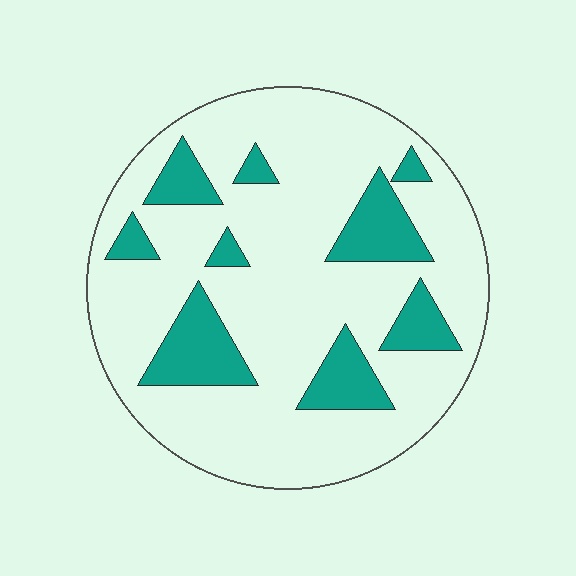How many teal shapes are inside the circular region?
9.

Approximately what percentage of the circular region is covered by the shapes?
Approximately 20%.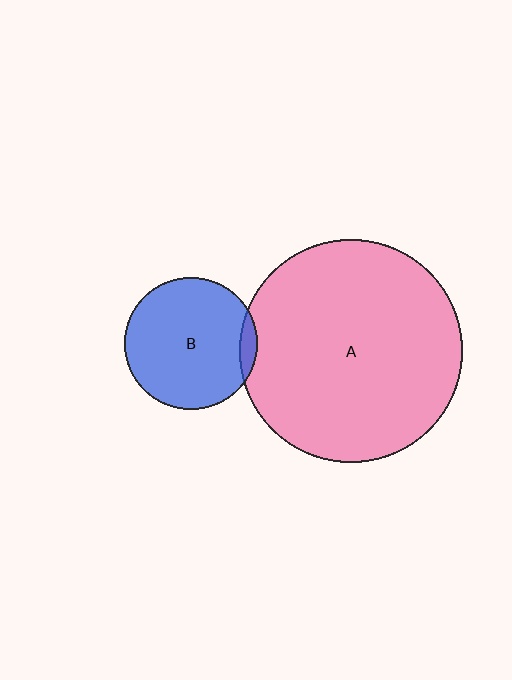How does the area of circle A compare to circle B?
Approximately 2.8 times.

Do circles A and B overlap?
Yes.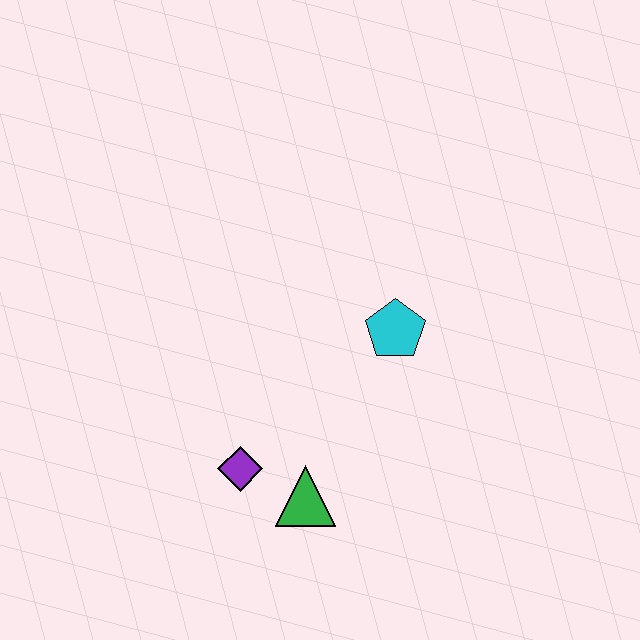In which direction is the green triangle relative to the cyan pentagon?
The green triangle is below the cyan pentagon.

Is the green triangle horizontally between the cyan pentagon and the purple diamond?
Yes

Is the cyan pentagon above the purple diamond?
Yes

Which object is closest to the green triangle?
The purple diamond is closest to the green triangle.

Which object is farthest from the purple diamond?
The cyan pentagon is farthest from the purple diamond.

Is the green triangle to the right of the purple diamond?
Yes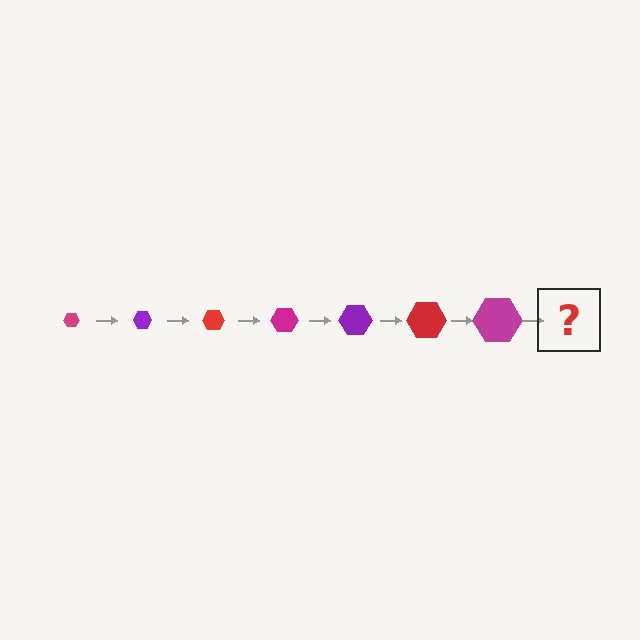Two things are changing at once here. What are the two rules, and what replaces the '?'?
The two rules are that the hexagon grows larger each step and the color cycles through magenta, purple, and red. The '?' should be a purple hexagon, larger than the previous one.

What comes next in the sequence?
The next element should be a purple hexagon, larger than the previous one.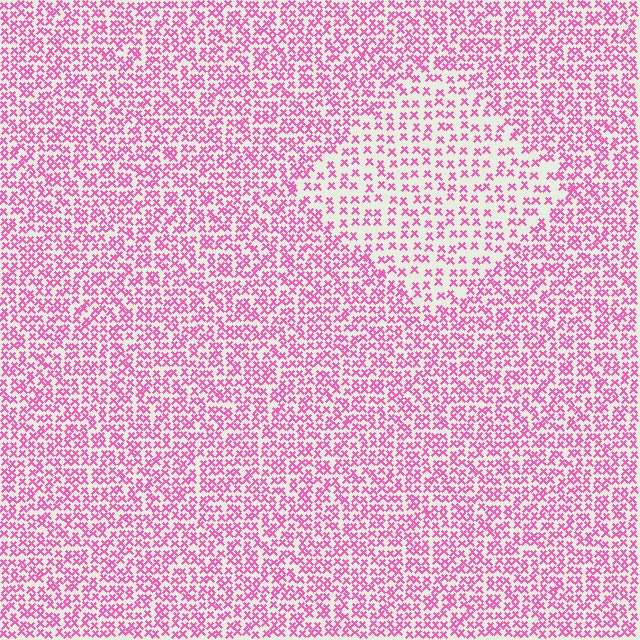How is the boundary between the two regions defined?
The boundary is defined by a change in element density (approximately 1.8x ratio). All elements are the same color, size, and shape.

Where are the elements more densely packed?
The elements are more densely packed outside the diamond boundary.